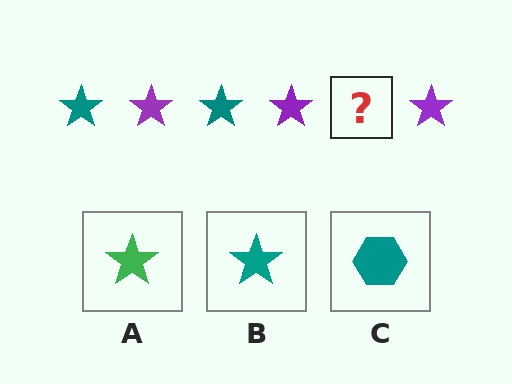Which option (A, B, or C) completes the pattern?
B.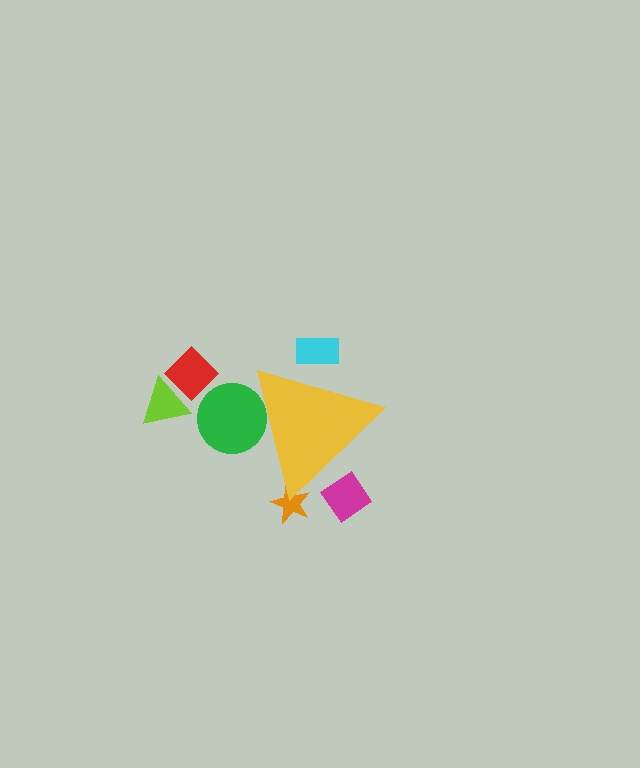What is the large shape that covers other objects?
A yellow triangle.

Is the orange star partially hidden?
Yes, the orange star is partially hidden behind the yellow triangle.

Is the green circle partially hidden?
Yes, the green circle is partially hidden behind the yellow triangle.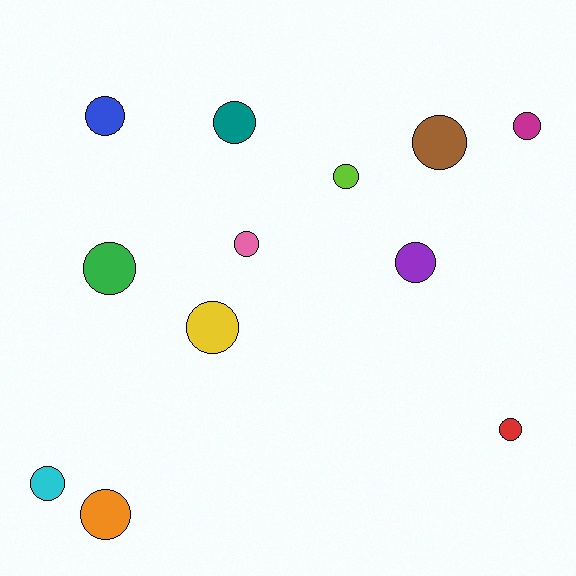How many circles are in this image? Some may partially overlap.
There are 12 circles.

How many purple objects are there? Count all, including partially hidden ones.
There is 1 purple object.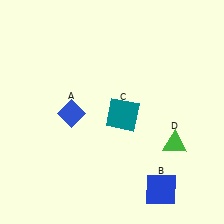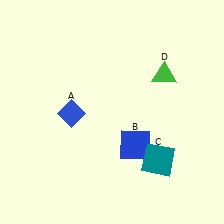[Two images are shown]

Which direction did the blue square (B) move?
The blue square (B) moved up.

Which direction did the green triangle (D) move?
The green triangle (D) moved up.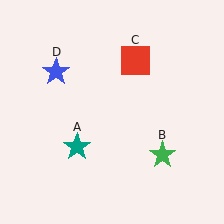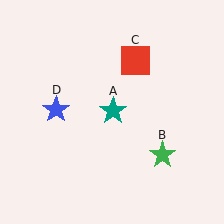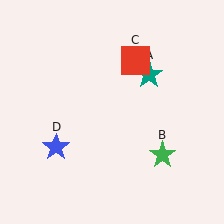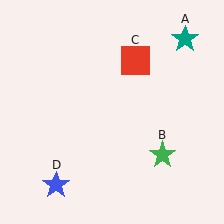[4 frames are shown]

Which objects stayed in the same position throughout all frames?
Green star (object B) and red square (object C) remained stationary.